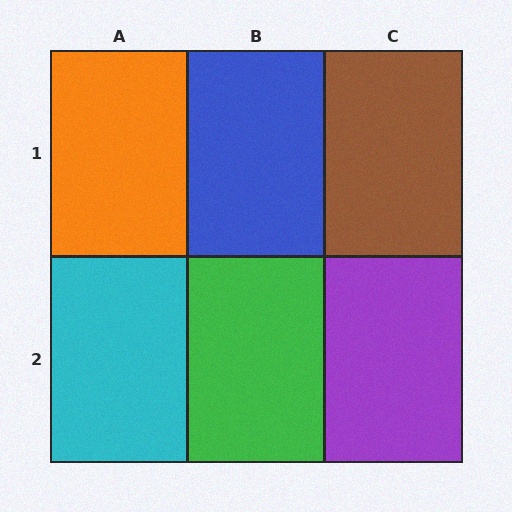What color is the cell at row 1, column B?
Blue.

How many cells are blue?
1 cell is blue.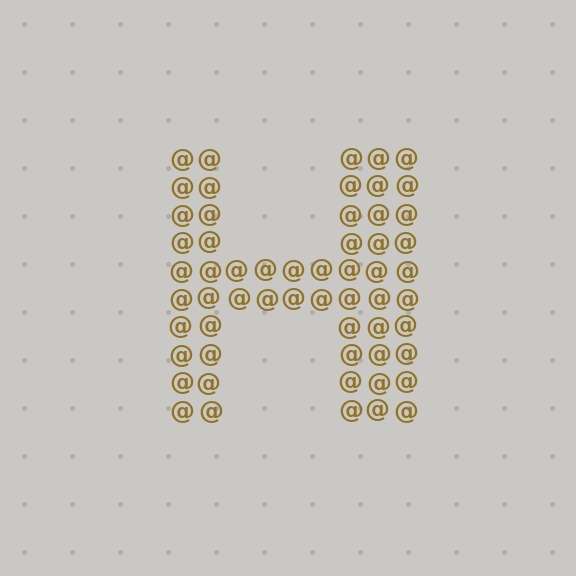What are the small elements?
The small elements are at signs.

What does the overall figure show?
The overall figure shows the letter H.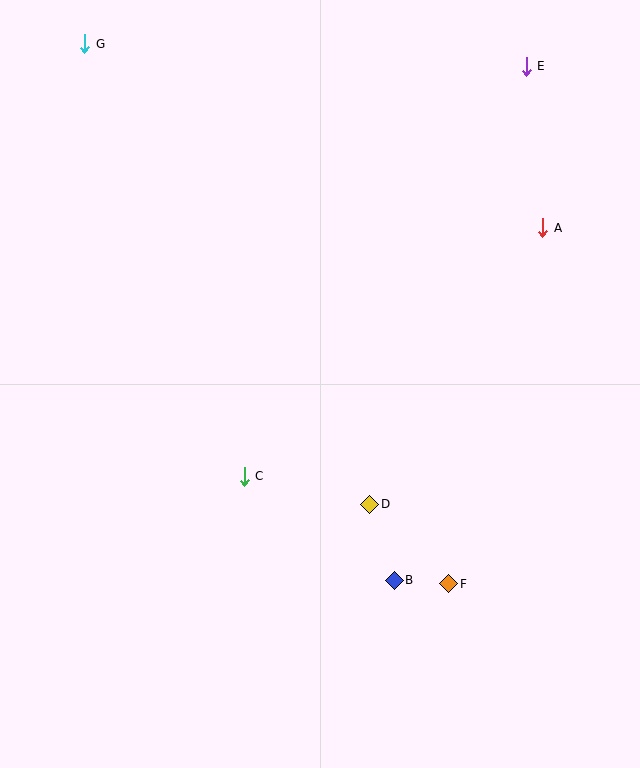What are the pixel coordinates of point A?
Point A is at (543, 228).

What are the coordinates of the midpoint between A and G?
The midpoint between A and G is at (314, 136).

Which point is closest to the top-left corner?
Point G is closest to the top-left corner.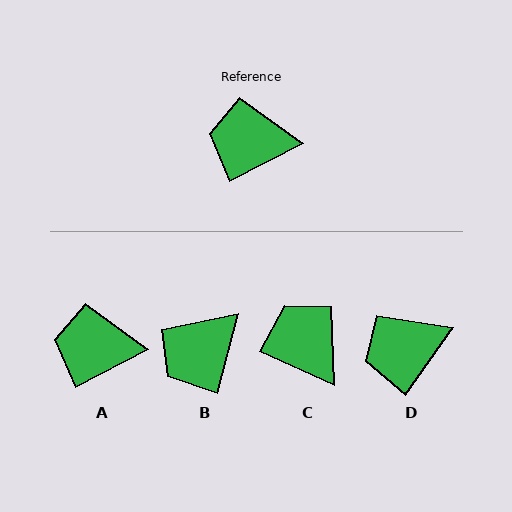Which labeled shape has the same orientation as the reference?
A.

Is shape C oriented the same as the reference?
No, it is off by about 51 degrees.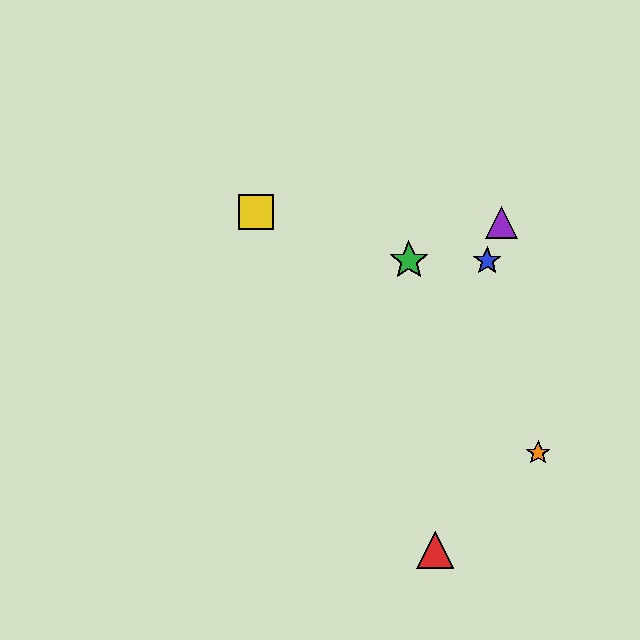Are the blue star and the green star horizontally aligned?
Yes, both are at y≈261.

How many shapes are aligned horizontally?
2 shapes (the blue star, the green star) are aligned horizontally.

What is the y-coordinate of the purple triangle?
The purple triangle is at y≈223.